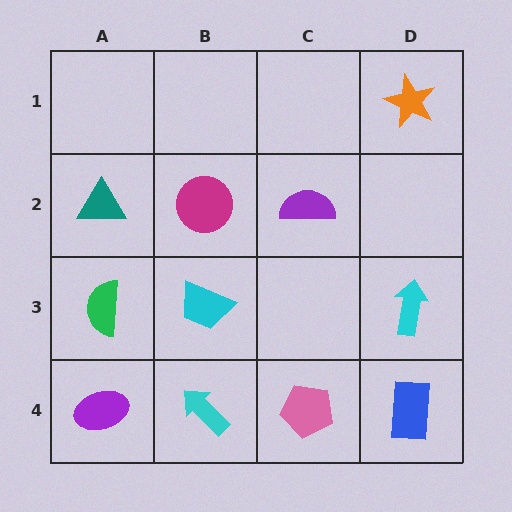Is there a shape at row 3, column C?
No, that cell is empty.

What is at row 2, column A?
A teal triangle.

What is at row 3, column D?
A cyan arrow.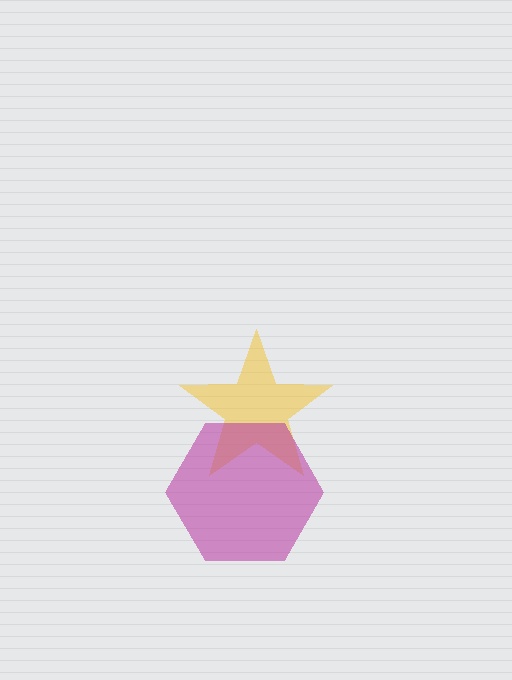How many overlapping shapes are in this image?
There are 2 overlapping shapes in the image.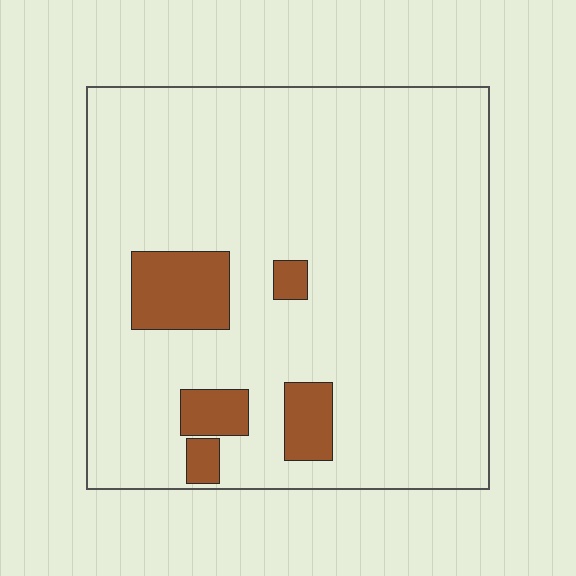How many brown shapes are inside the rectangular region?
5.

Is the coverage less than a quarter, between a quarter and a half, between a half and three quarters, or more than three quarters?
Less than a quarter.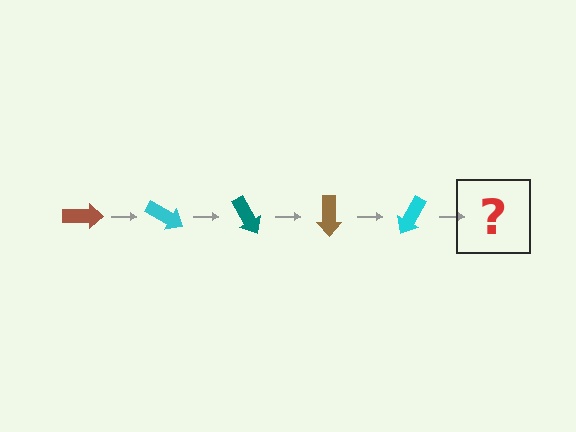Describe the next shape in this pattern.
It should be a teal arrow, rotated 150 degrees from the start.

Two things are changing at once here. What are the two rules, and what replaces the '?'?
The two rules are that it rotates 30 degrees each step and the color cycles through brown, cyan, and teal. The '?' should be a teal arrow, rotated 150 degrees from the start.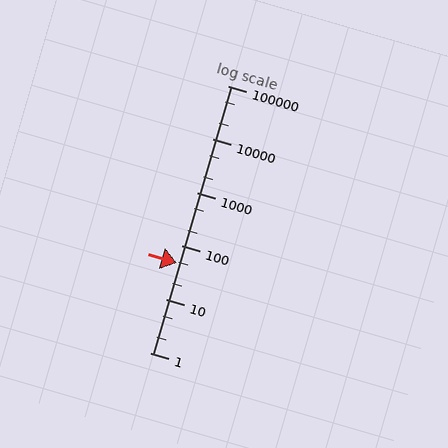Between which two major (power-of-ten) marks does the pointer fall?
The pointer is between 10 and 100.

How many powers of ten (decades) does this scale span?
The scale spans 5 decades, from 1 to 100000.